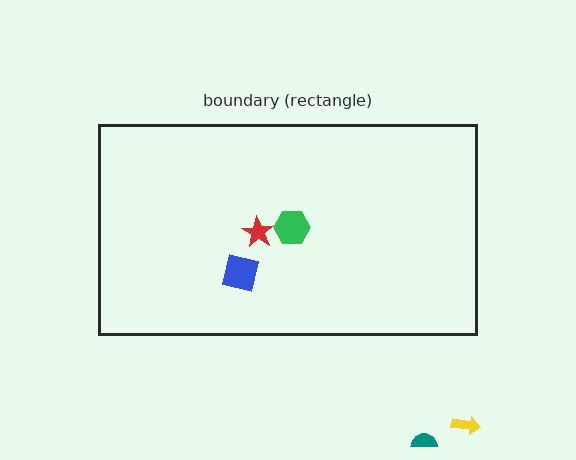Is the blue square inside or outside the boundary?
Inside.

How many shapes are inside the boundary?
3 inside, 2 outside.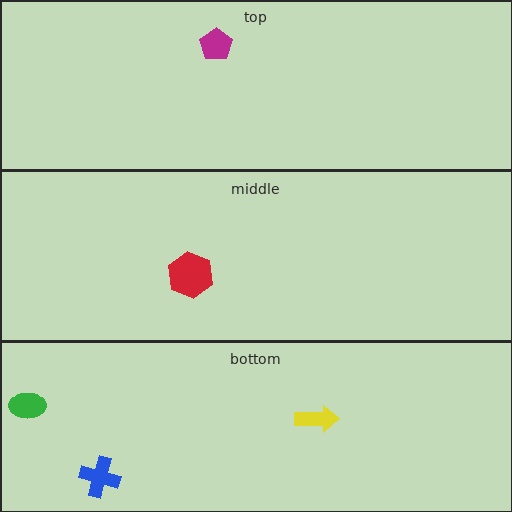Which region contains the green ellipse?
The bottom region.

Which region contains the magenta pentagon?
The top region.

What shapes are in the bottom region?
The blue cross, the green ellipse, the yellow arrow.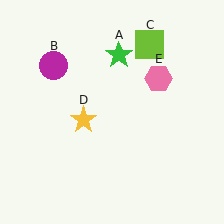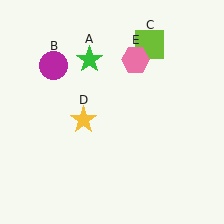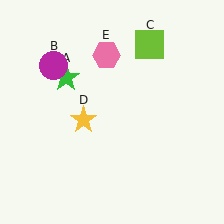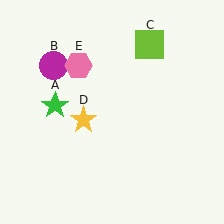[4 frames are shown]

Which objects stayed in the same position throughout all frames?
Magenta circle (object B) and lime square (object C) and yellow star (object D) remained stationary.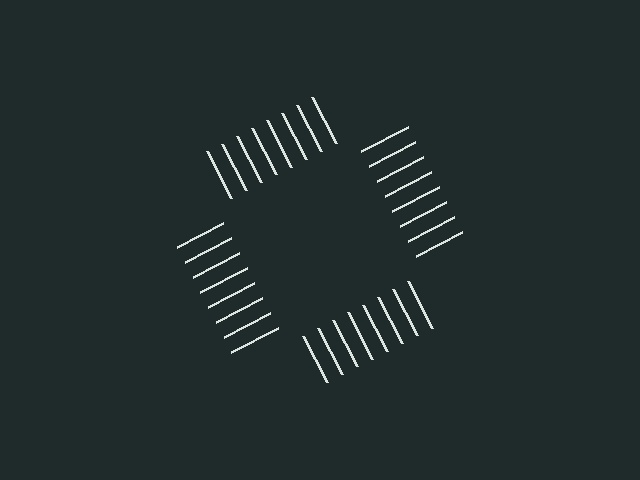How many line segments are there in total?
32 — 8 along each of the 4 edges.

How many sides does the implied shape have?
4 sides — the line-ends trace a square.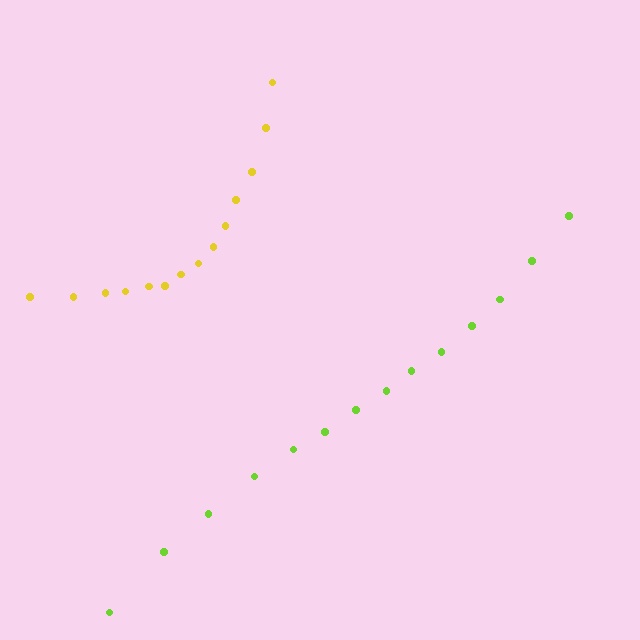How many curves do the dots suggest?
There are 2 distinct paths.